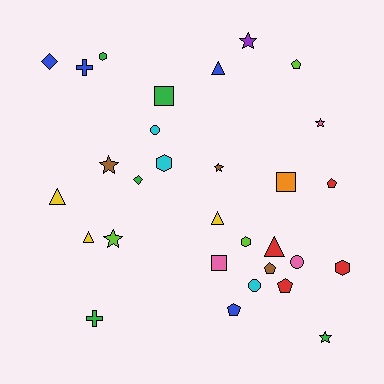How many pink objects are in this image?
There are 3 pink objects.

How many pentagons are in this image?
There are 5 pentagons.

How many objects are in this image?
There are 30 objects.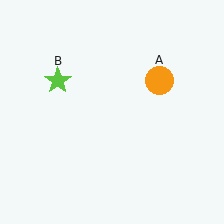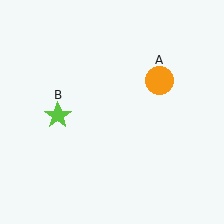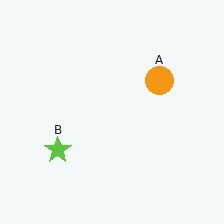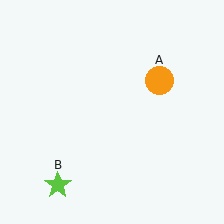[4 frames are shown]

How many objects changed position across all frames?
1 object changed position: lime star (object B).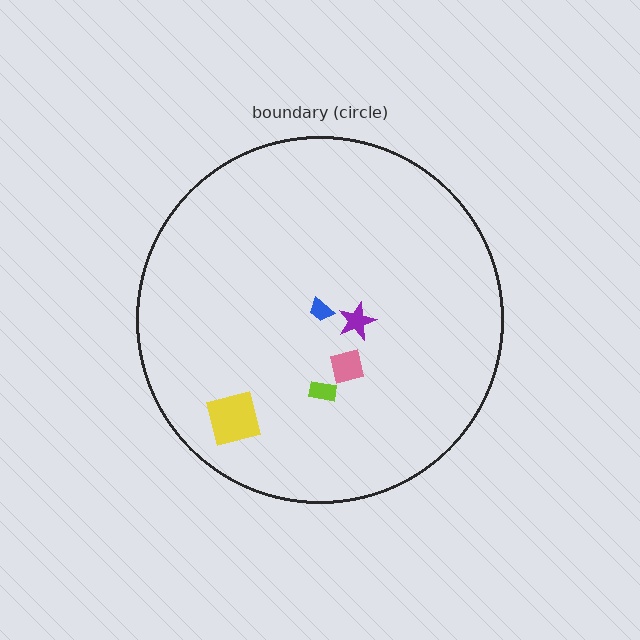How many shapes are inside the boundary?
5 inside, 0 outside.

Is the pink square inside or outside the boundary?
Inside.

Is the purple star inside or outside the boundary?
Inside.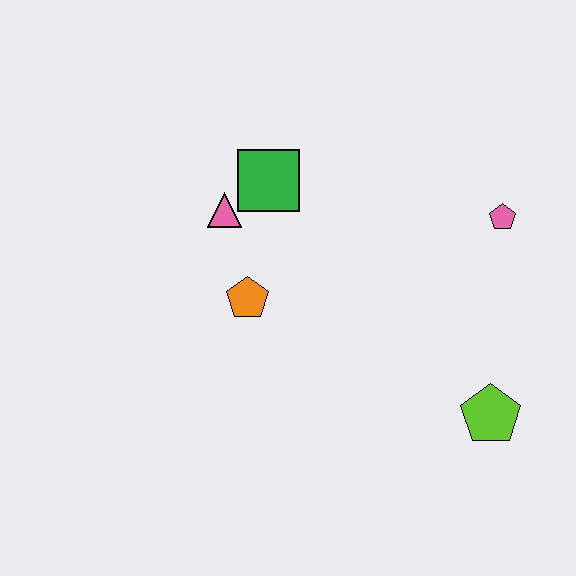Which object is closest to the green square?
The pink triangle is closest to the green square.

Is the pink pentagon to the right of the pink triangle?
Yes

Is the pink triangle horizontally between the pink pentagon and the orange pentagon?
No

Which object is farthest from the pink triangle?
The lime pentagon is farthest from the pink triangle.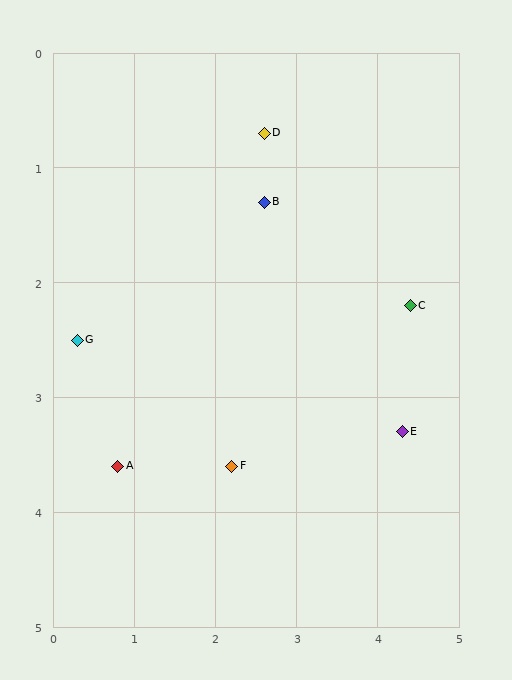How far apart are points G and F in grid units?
Points G and F are about 2.2 grid units apart.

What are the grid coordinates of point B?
Point B is at approximately (2.6, 1.3).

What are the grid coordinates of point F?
Point F is at approximately (2.2, 3.6).